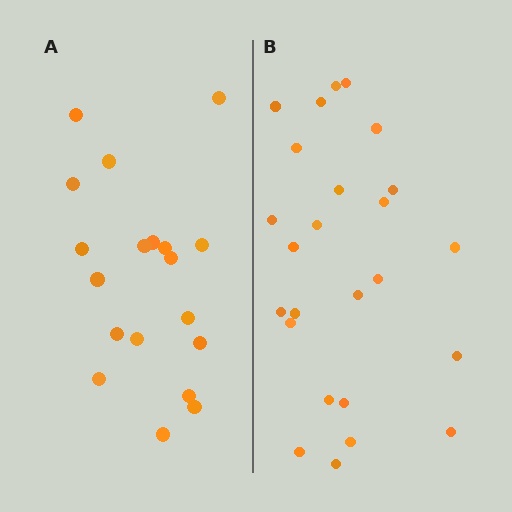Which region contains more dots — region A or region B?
Region B (the right region) has more dots.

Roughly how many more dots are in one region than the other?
Region B has about 6 more dots than region A.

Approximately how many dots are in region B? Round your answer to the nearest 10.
About 20 dots. (The exact count is 25, which rounds to 20.)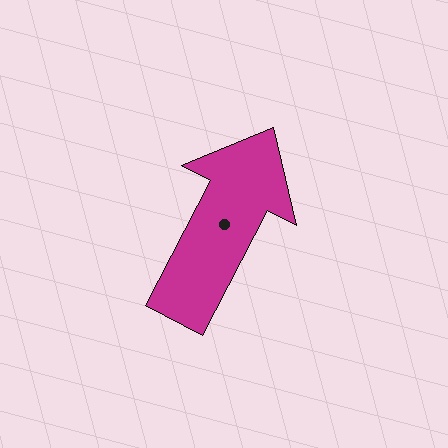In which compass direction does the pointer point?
Northeast.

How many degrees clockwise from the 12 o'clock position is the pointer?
Approximately 27 degrees.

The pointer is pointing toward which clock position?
Roughly 1 o'clock.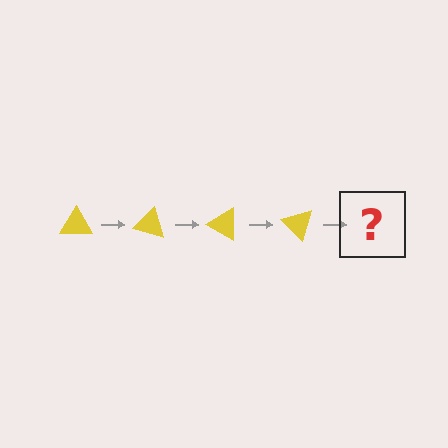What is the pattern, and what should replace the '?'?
The pattern is that the triangle rotates 15 degrees each step. The '?' should be a yellow triangle rotated 60 degrees.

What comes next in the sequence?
The next element should be a yellow triangle rotated 60 degrees.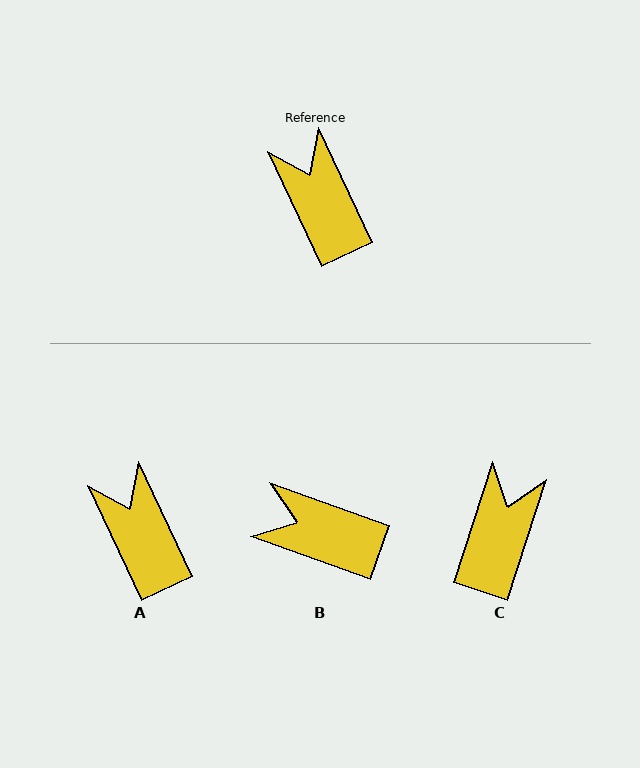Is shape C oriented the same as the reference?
No, it is off by about 43 degrees.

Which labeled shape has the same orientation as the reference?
A.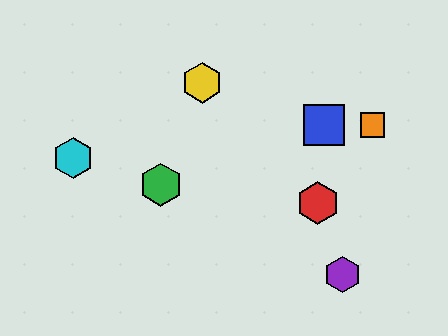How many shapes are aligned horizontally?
2 shapes (the blue square, the orange square) are aligned horizontally.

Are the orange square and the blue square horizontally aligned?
Yes, both are at y≈125.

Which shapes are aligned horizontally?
The blue square, the orange square are aligned horizontally.